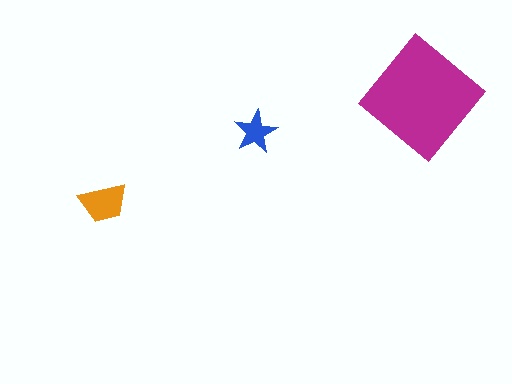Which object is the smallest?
The blue star.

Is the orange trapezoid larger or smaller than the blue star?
Larger.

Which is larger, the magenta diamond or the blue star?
The magenta diamond.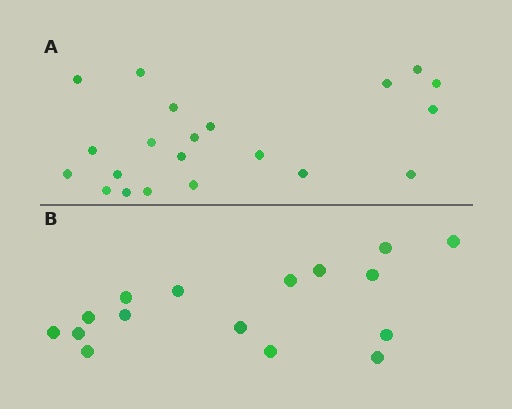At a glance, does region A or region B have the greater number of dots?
Region A (the top region) has more dots.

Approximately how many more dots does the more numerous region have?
Region A has about 5 more dots than region B.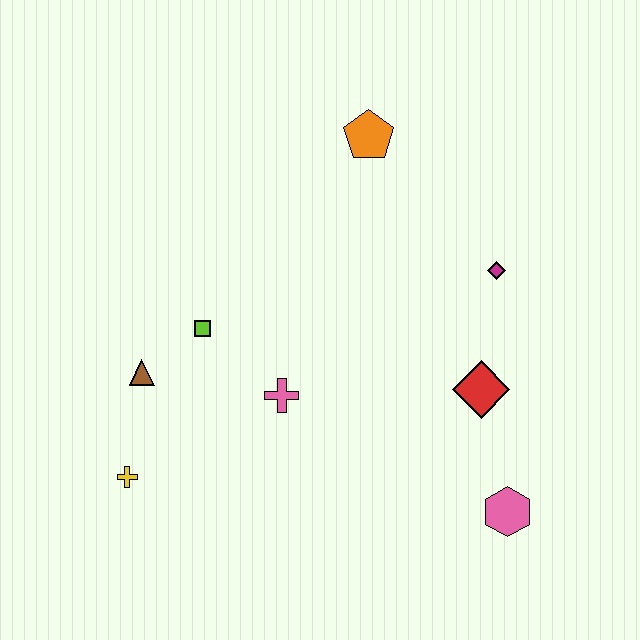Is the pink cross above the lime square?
No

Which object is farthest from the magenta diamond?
The yellow cross is farthest from the magenta diamond.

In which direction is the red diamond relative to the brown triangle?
The red diamond is to the right of the brown triangle.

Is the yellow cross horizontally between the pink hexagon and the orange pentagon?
No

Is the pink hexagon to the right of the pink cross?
Yes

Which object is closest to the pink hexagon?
The red diamond is closest to the pink hexagon.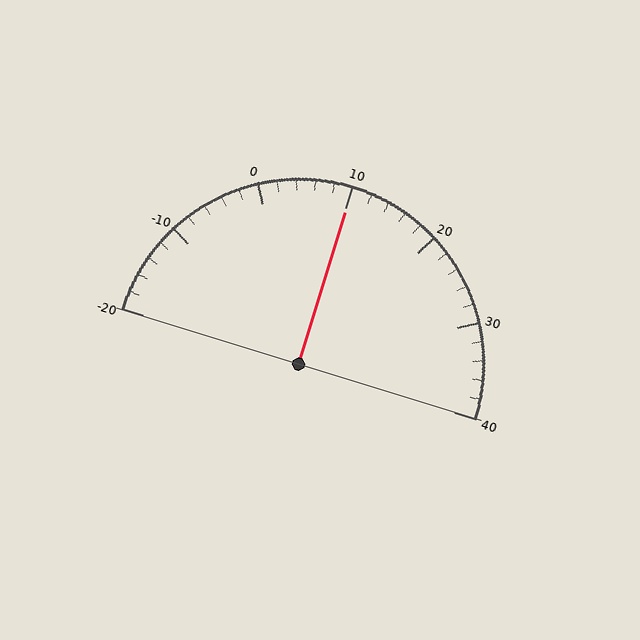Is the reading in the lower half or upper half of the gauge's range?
The reading is in the upper half of the range (-20 to 40).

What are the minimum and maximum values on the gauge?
The gauge ranges from -20 to 40.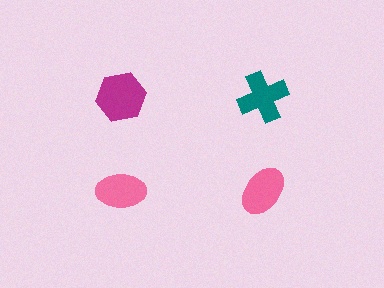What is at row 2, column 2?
A pink ellipse.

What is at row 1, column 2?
A teal cross.